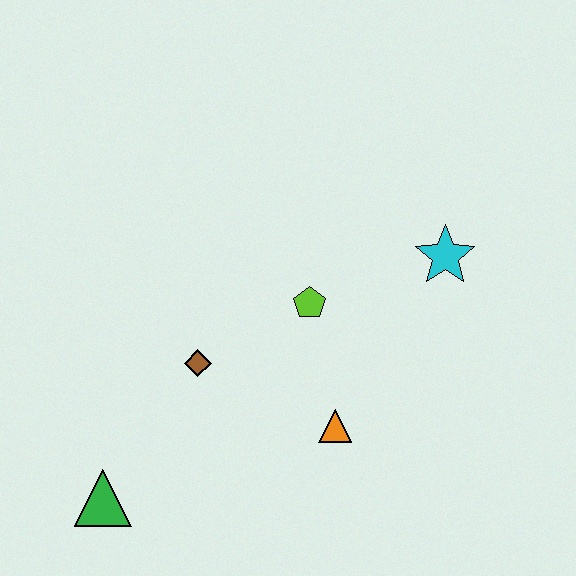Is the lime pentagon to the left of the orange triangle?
Yes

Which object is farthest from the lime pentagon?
The green triangle is farthest from the lime pentagon.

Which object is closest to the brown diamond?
The lime pentagon is closest to the brown diamond.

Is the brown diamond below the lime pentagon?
Yes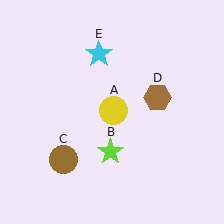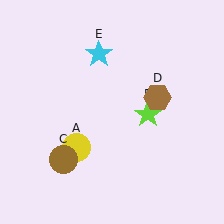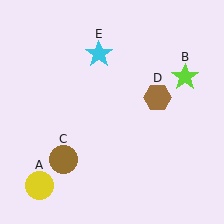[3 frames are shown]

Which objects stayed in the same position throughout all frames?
Brown circle (object C) and brown hexagon (object D) and cyan star (object E) remained stationary.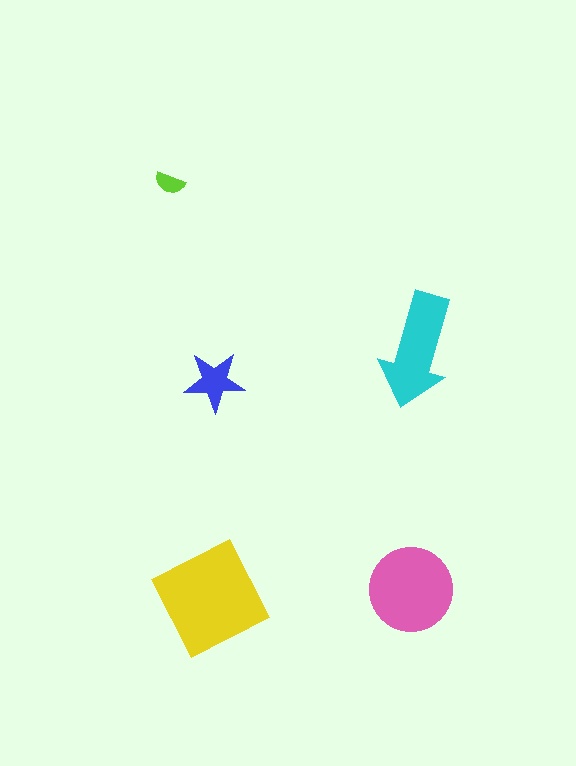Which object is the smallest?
The lime semicircle.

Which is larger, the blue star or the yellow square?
The yellow square.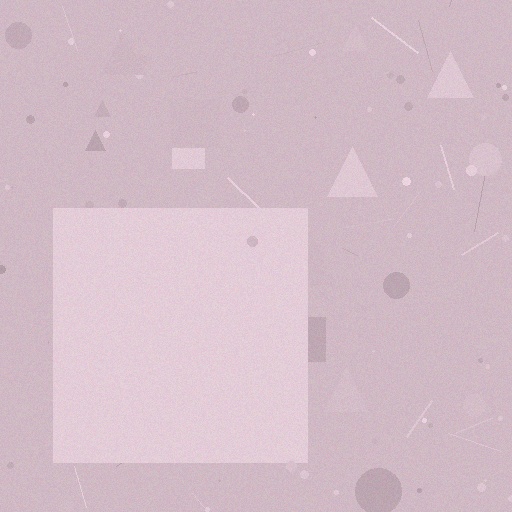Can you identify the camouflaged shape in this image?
The camouflaged shape is a square.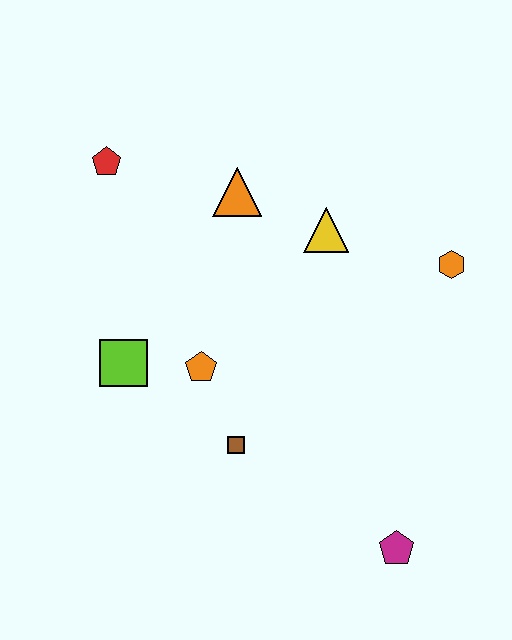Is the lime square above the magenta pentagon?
Yes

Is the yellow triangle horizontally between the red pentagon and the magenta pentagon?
Yes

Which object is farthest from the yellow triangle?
The magenta pentagon is farthest from the yellow triangle.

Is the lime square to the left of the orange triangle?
Yes